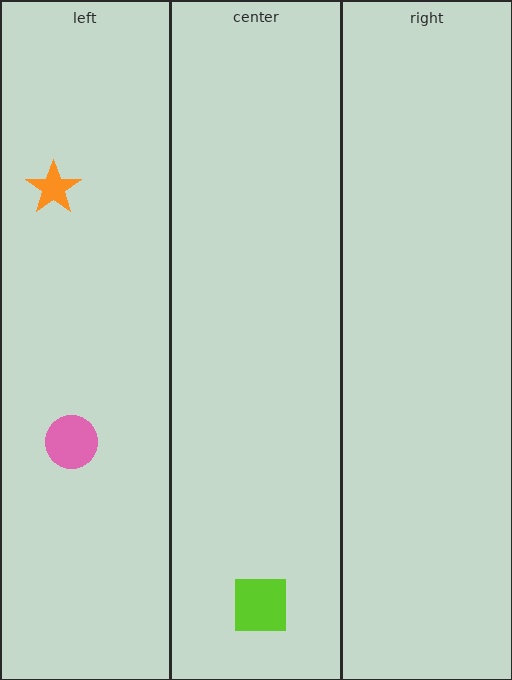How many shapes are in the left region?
2.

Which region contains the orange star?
The left region.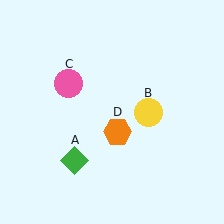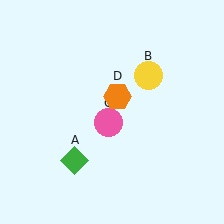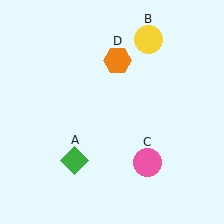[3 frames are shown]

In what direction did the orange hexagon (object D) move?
The orange hexagon (object D) moved up.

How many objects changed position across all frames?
3 objects changed position: yellow circle (object B), pink circle (object C), orange hexagon (object D).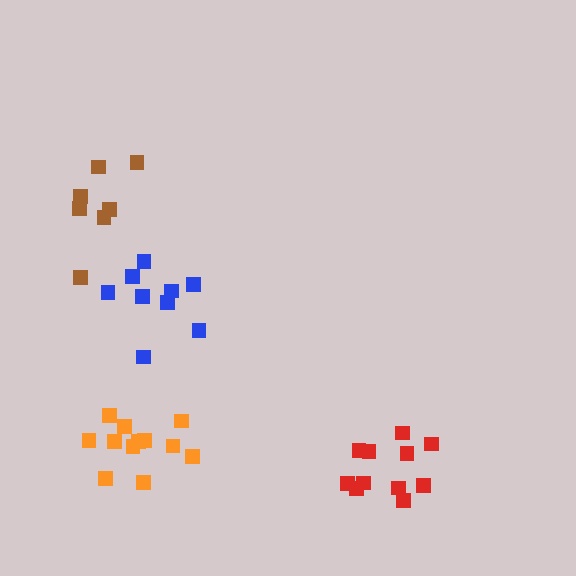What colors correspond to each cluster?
The clusters are colored: brown, red, orange, blue.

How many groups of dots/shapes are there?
There are 4 groups.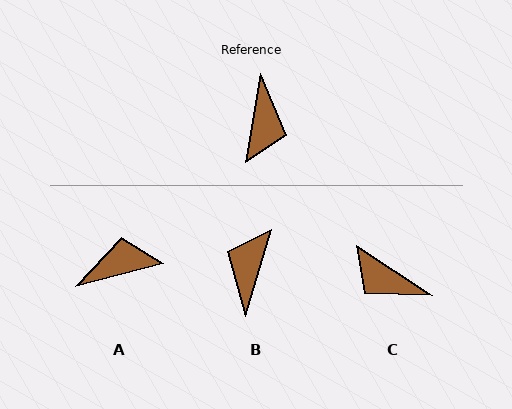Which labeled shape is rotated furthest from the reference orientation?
B, about 173 degrees away.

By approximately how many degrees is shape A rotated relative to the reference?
Approximately 114 degrees counter-clockwise.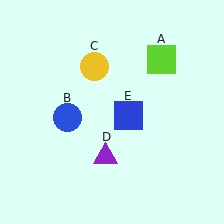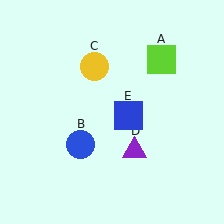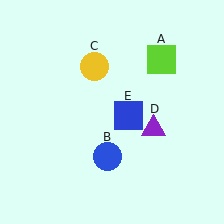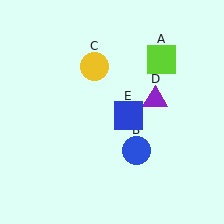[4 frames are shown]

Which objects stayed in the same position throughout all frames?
Lime square (object A) and yellow circle (object C) and blue square (object E) remained stationary.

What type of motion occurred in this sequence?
The blue circle (object B), purple triangle (object D) rotated counterclockwise around the center of the scene.